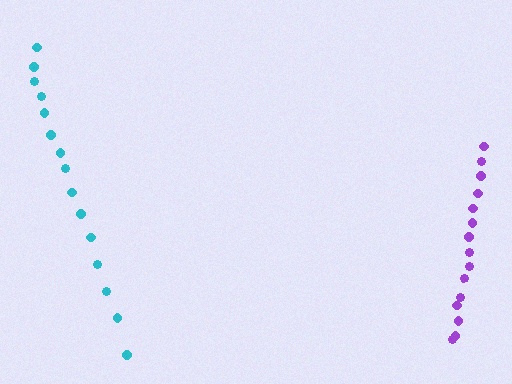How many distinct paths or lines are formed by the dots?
There are 2 distinct paths.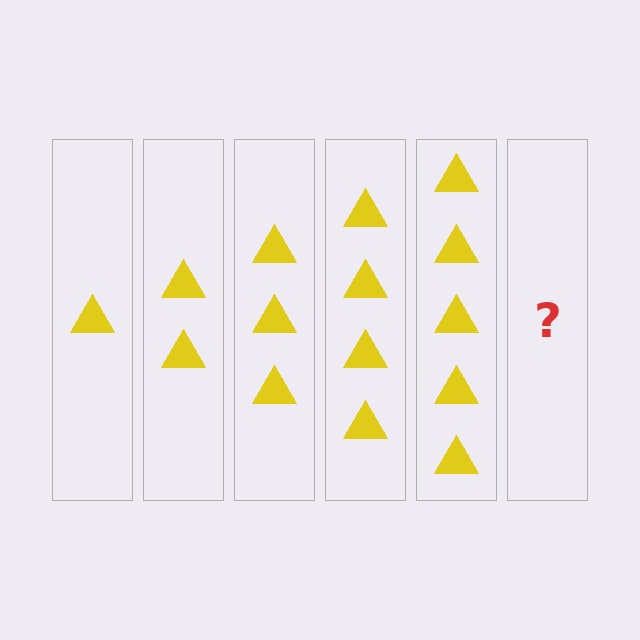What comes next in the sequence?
The next element should be 6 triangles.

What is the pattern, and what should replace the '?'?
The pattern is that each step adds one more triangle. The '?' should be 6 triangles.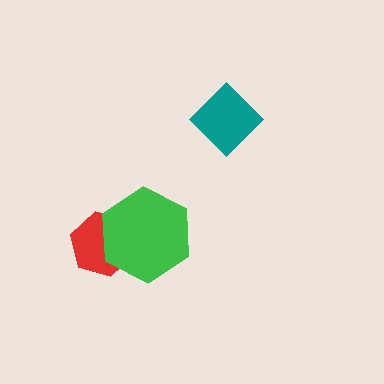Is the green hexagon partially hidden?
No, no other shape covers it.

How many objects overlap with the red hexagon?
1 object overlaps with the red hexagon.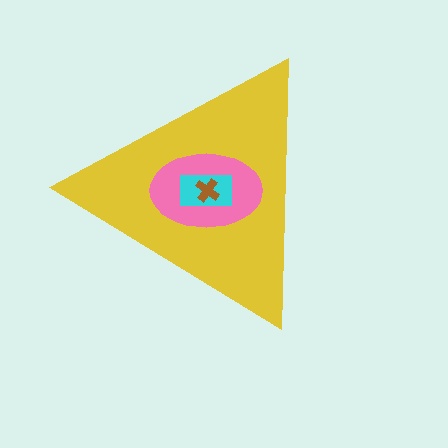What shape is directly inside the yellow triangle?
The pink ellipse.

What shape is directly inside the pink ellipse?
The cyan rectangle.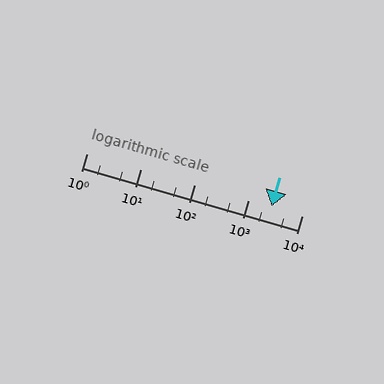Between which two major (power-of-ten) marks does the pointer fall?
The pointer is between 1000 and 10000.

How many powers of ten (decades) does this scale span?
The scale spans 4 decades, from 1 to 10000.